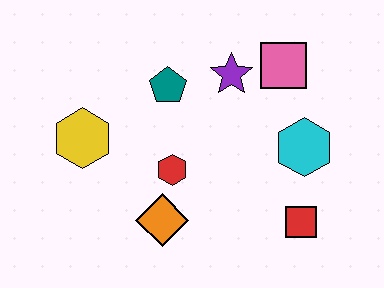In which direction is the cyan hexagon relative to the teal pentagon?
The cyan hexagon is to the right of the teal pentagon.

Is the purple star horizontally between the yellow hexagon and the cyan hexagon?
Yes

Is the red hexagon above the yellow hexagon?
No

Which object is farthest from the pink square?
The yellow hexagon is farthest from the pink square.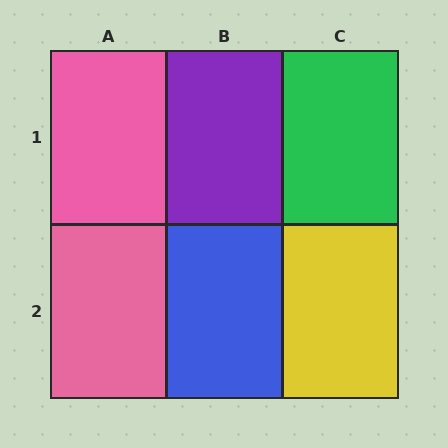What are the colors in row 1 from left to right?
Pink, purple, green.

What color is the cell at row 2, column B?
Blue.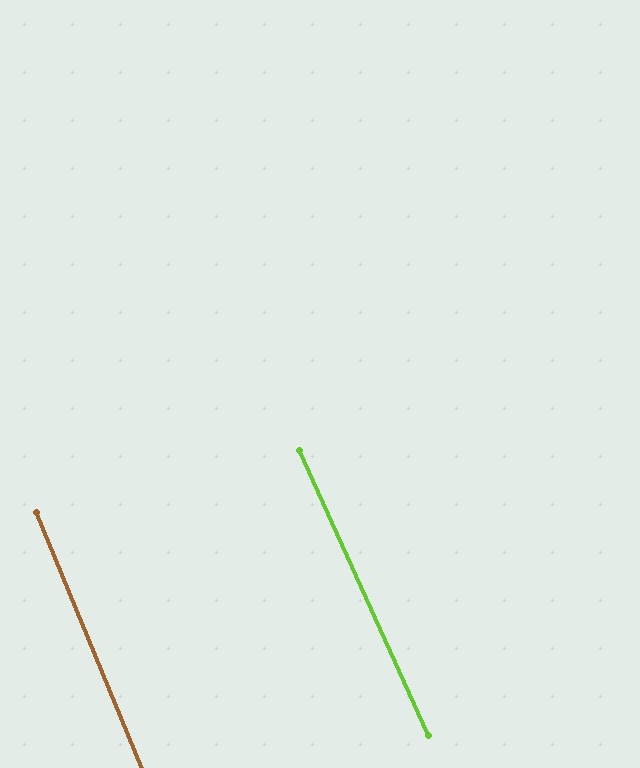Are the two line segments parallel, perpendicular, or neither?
Parallel — their directions differ by only 2.0°.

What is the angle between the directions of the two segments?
Approximately 2 degrees.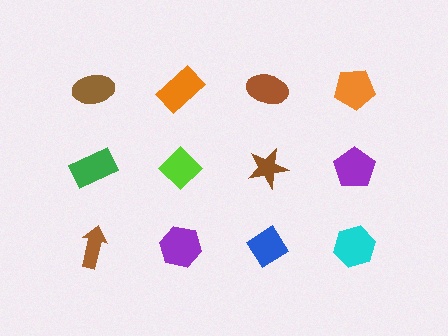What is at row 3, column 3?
A blue diamond.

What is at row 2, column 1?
A green rectangle.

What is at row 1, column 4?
An orange pentagon.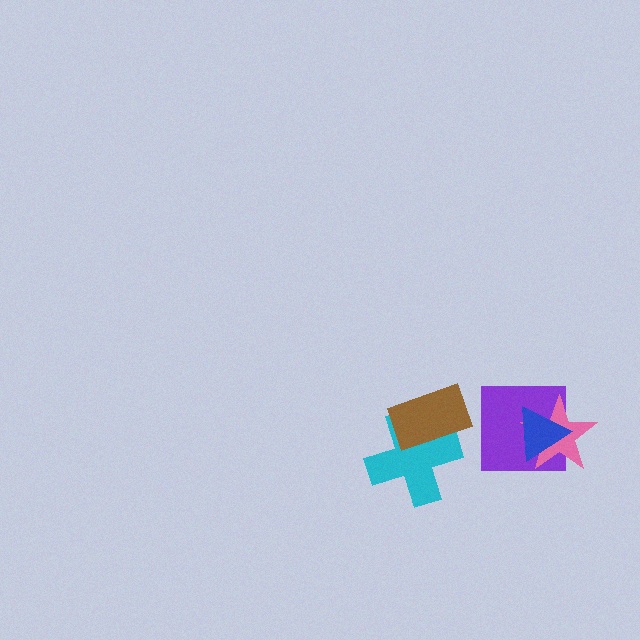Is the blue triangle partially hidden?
No, no other shape covers it.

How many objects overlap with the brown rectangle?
1 object overlaps with the brown rectangle.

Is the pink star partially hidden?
Yes, it is partially covered by another shape.